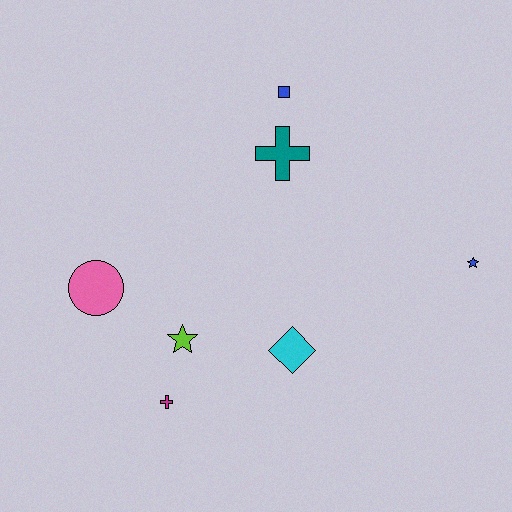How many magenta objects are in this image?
There is 1 magenta object.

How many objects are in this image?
There are 7 objects.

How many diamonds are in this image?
There is 1 diamond.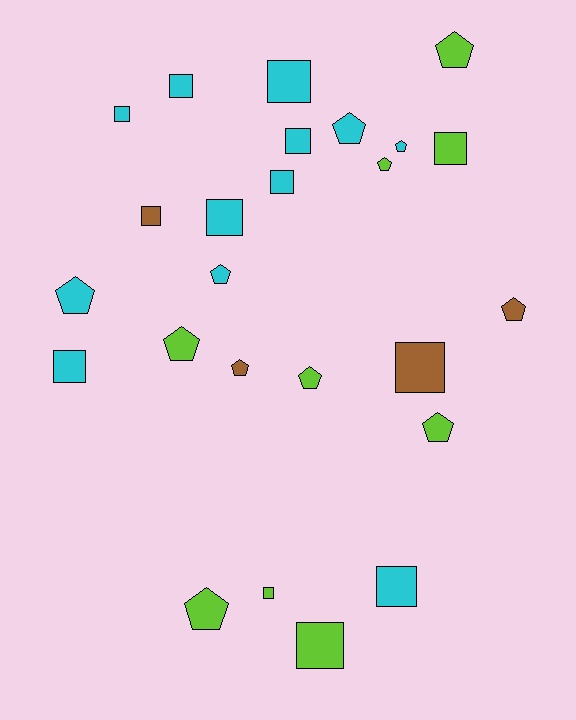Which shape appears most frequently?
Square, with 13 objects.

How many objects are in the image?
There are 25 objects.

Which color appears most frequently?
Cyan, with 12 objects.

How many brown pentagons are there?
There are 2 brown pentagons.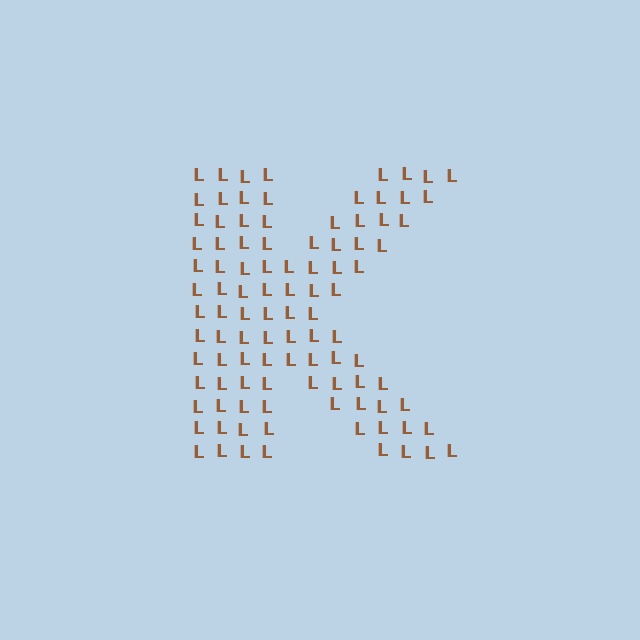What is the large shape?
The large shape is the letter K.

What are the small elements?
The small elements are letter L's.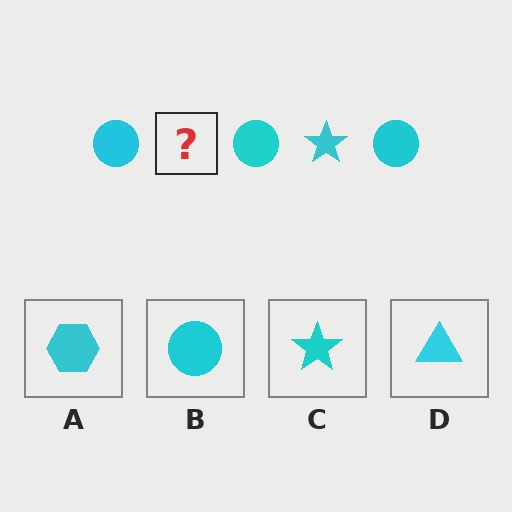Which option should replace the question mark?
Option C.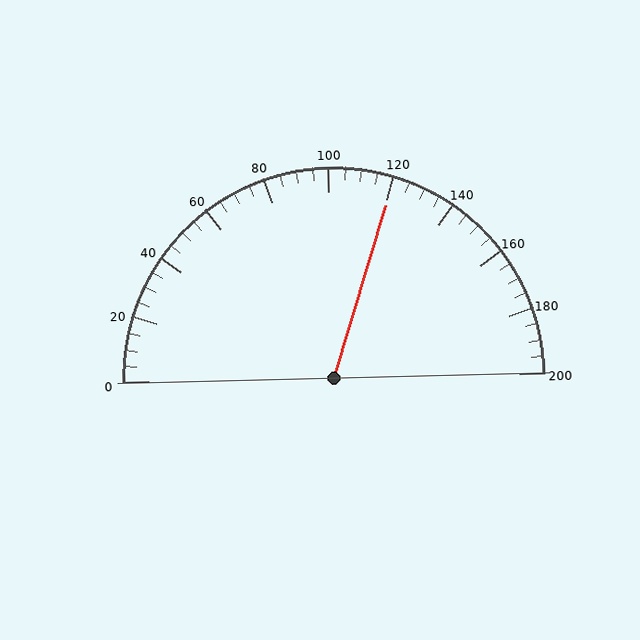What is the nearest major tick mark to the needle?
The nearest major tick mark is 120.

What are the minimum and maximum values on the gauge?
The gauge ranges from 0 to 200.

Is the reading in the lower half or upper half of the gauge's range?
The reading is in the upper half of the range (0 to 200).